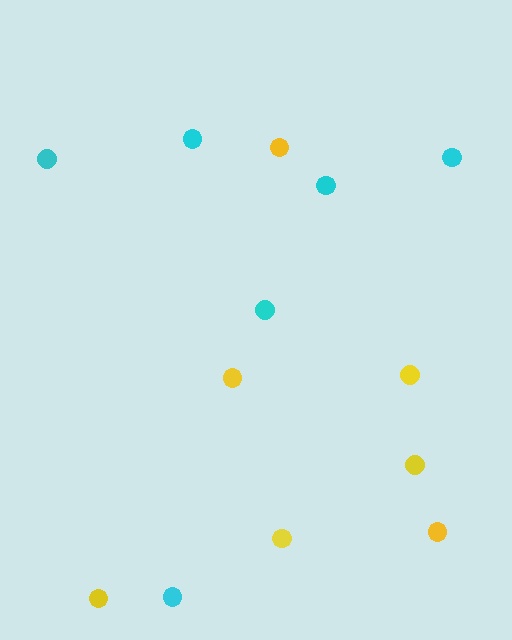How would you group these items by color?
There are 2 groups: one group of cyan circles (6) and one group of yellow circles (7).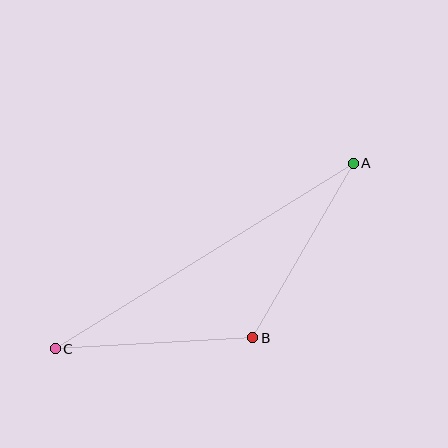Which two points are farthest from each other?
Points A and C are farthest from each other.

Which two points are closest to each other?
Points B and C are closest to each other.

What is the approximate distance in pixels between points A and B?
The distance between A and B is approximately 201 pixels.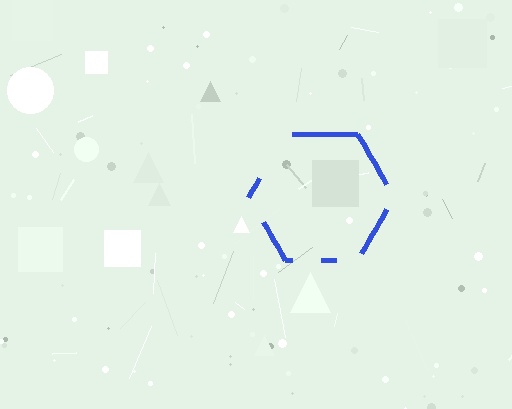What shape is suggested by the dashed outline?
The dashed outline suggests a hexagon.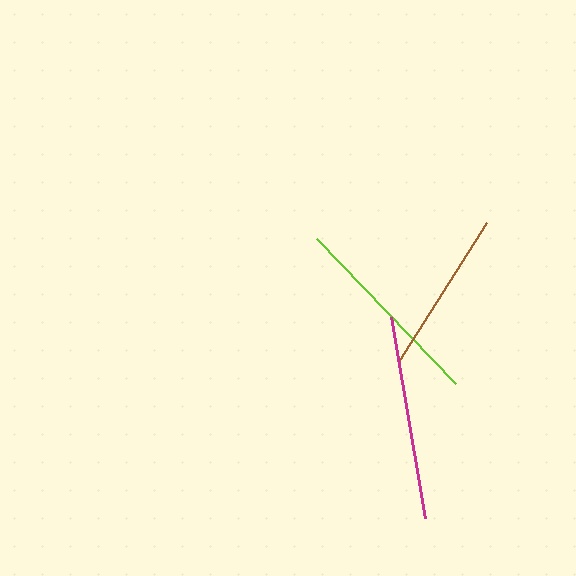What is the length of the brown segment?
The brown segment is approximately 164 pixels long.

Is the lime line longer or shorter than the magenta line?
The magenta line is longer than the lime line.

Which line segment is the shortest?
The brown line is the shortest at approximately 164 pixels.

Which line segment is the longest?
The magenta line is the longest at approximately 203 pixels.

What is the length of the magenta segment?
The magenta segment is approximately 203 pixels long.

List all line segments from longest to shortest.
From longest to shortest: magenta, lime, brown.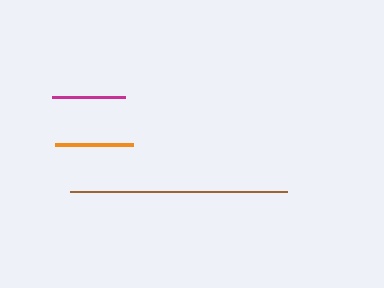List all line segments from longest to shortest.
From longest to shortest: brown, orange, magenta.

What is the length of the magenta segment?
The magenta segment is approximately 73 pixels long.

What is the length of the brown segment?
The brown segment is approximately 217 pixels long.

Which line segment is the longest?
The brown line is the longest at approximately 217 pixels.